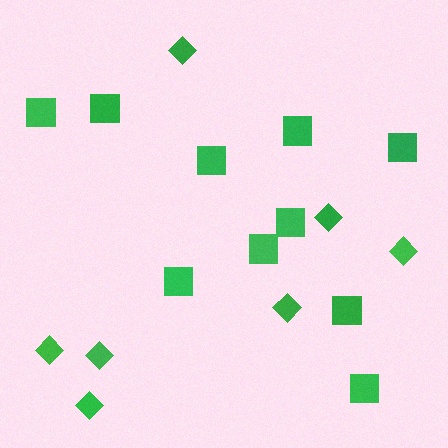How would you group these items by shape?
There are 2 groups: one group of squares (10) and one group of diamonds (7).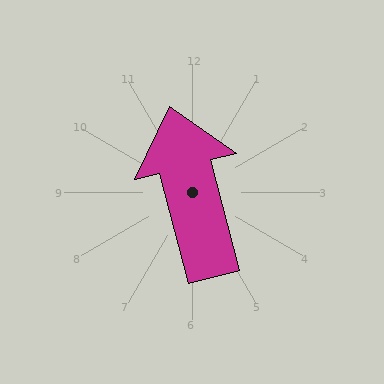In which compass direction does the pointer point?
North.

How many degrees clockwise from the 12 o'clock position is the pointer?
Approximately 345 degrees.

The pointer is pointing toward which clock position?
Roughly 12 o'clock.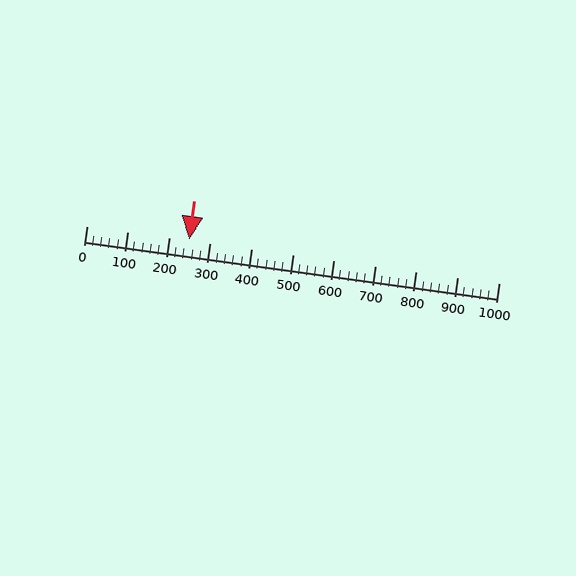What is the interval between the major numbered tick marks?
The major tick marks are spaced 100 units apart.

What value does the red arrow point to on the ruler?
The red arrow points to approximately 249.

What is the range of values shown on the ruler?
The ruler shows values from 0 to 1000.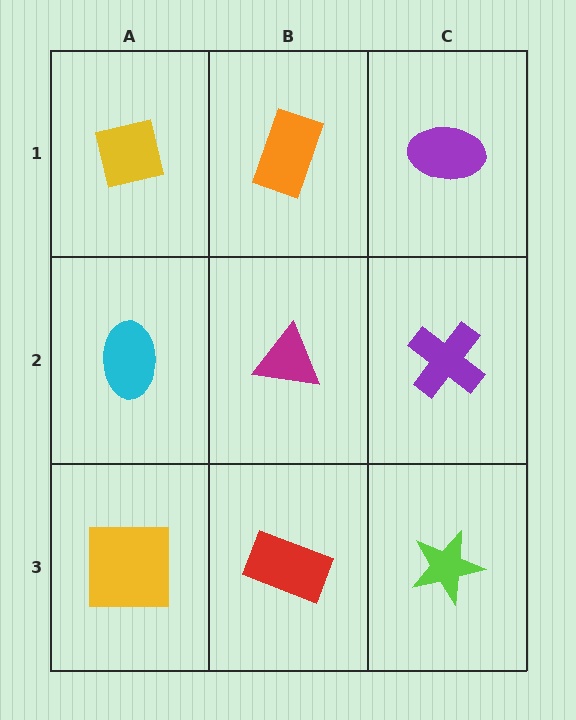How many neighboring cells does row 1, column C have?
2.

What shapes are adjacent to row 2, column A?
A yellow square (row 1, column A), a yellow square (row 3, column A), a magenta triangle (row 2, column B).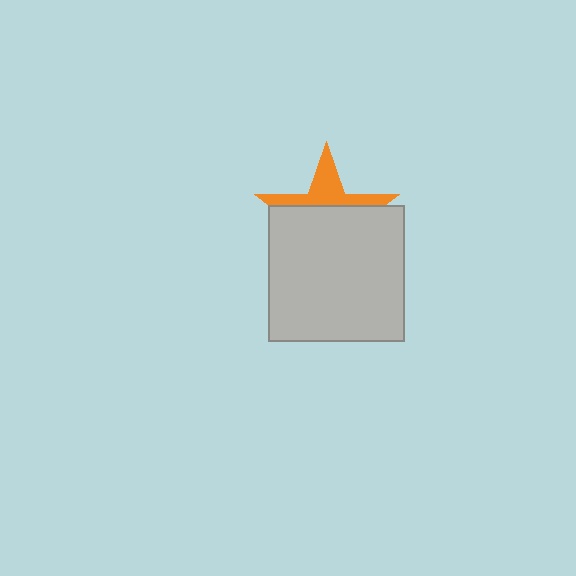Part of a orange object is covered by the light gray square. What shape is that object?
It is a star.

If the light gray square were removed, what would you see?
You would see the complete orange star.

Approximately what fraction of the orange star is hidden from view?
Roughly 63% of the orange star is hidden behind the light gray square.